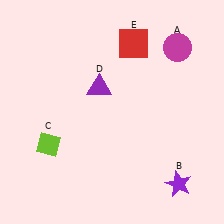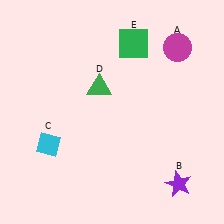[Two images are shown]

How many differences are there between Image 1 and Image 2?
There are 3 differences between the two images.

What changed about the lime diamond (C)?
In Image 1, C is lime. In Image 2, it changed to cyan.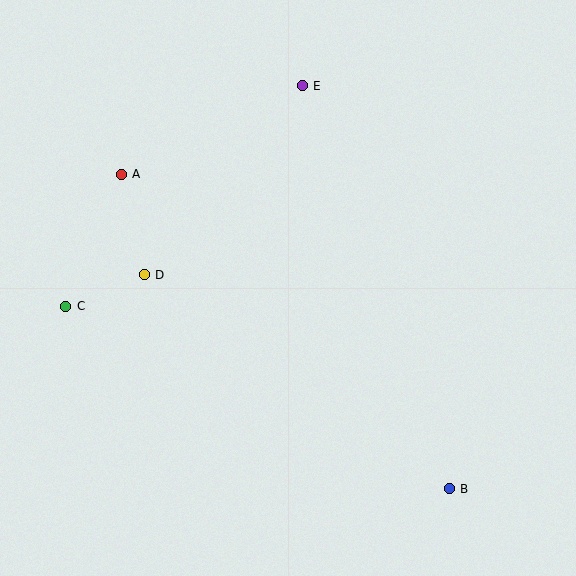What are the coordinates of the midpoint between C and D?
The midpoint between C and D is at (105, 291).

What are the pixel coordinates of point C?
Point C is at (66, 306).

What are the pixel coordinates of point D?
Point D is at (144, 275).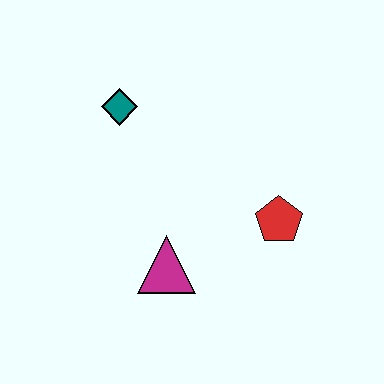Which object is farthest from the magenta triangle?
The teal diamond is farthest from the magenta triangle.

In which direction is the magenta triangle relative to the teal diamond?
The magenta triangle is below the teal diamond.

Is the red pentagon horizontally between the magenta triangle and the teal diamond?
No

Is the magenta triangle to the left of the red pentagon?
Yes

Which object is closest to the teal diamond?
The magenta triangle is closest to the teal diamond.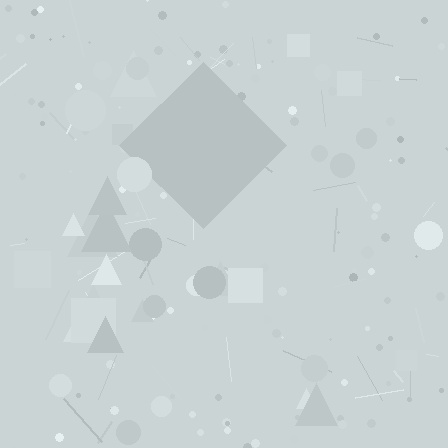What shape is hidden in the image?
A diamond is hidden in the image.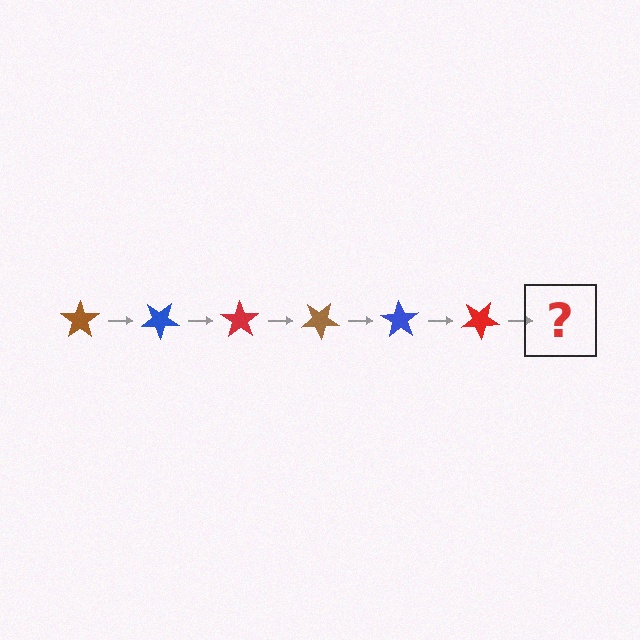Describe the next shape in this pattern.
It should be a brown star, rotated 210 degrees from the start.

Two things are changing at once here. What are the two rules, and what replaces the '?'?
The two rules are that it rotates 35 degrees each step and the color cycles through brown, blue, and red. The '?' should be a brown star, rotated 210 degrees from the start.